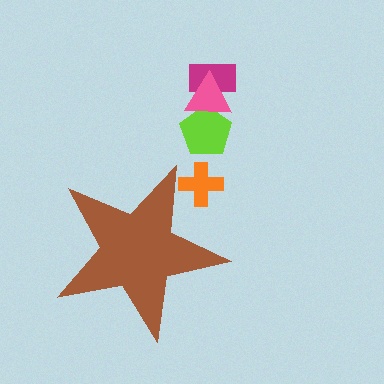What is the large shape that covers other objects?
A brown star.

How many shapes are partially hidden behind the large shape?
1 shape is partially hidden.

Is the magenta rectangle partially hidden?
No, the magenta rectangle is fully visible.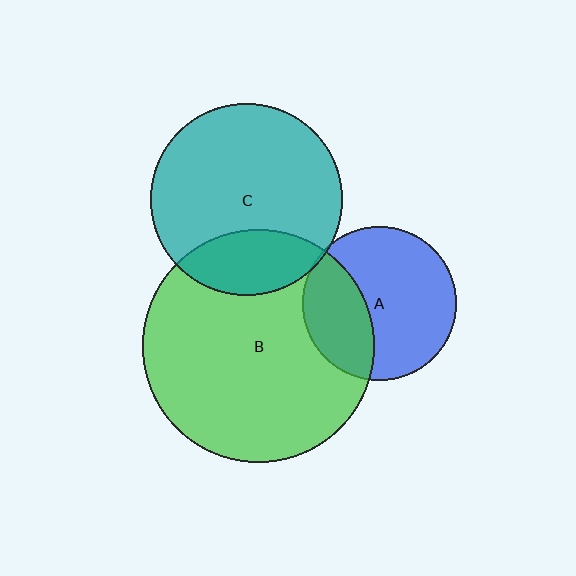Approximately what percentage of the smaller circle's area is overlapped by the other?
Approximately 5%.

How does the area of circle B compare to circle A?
Approximately 2.3 times.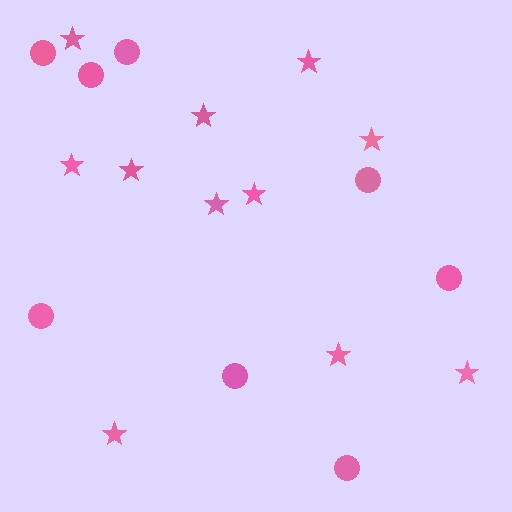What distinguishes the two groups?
There are 2 groups: one group of stars (11) and one group of circles (8).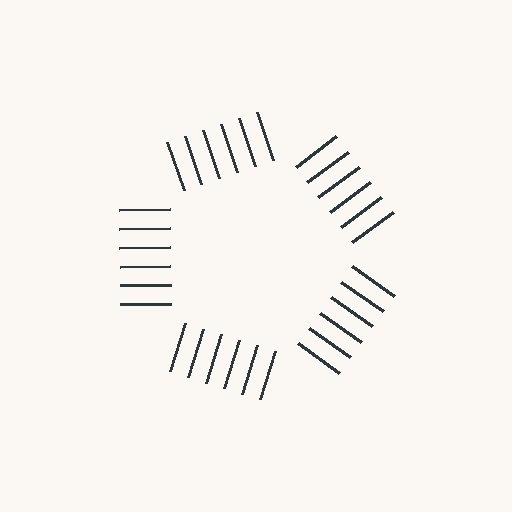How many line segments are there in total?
30 — 6 along each of the 5 edges.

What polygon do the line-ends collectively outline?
An illusory pentagon — the line segments terminate on its edges but no continuous stroke is drawn.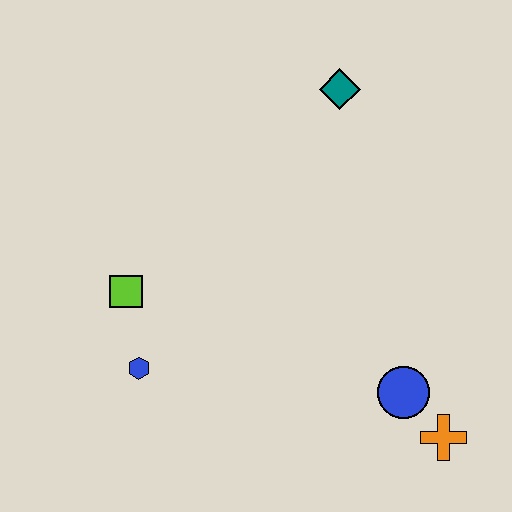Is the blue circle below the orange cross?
No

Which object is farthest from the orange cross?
The teal diamond is farthest from the orange cross.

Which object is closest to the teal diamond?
The lime square is closest to the teal diamond.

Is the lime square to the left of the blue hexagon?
Yes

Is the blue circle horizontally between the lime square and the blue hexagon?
No